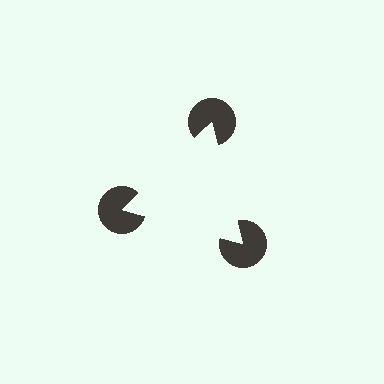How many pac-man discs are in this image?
There are 3 — one at each vertex of the illusory triangle.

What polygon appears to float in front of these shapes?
An illusory triangle — its edges are inferred from the aligned wedge cuts in the pac-man discs, not physically drawn.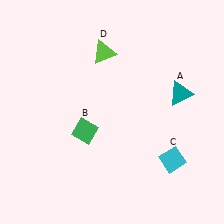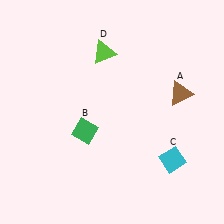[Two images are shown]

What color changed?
The triangle (A) changed from teal in Image 1 to brown in Image 2.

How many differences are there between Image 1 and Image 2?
There is 1 difference between the two images.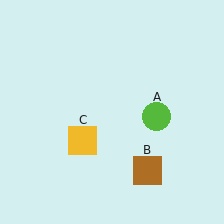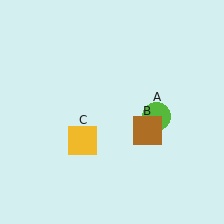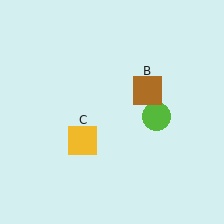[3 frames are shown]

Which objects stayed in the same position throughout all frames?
Lime circle (object A) and yellow square (object C) remained stationary.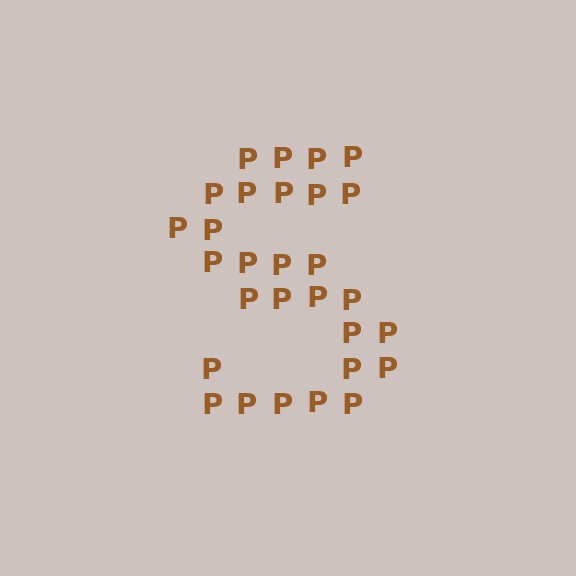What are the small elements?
The small elements are letter P's.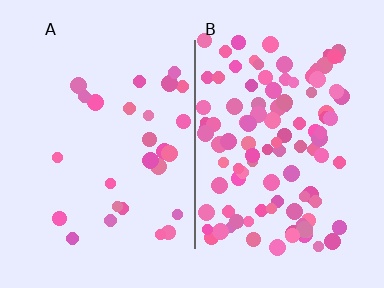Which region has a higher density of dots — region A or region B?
B (the right).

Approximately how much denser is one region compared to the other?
Approximately 4.1× — region B over region A.